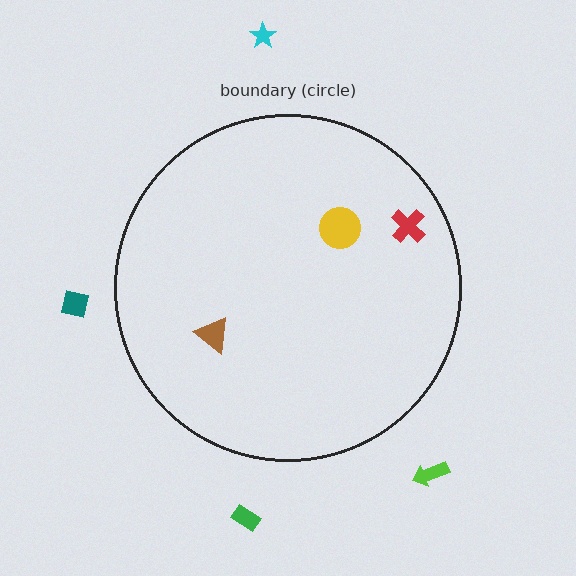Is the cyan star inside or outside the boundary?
Outside.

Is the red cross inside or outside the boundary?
Inside.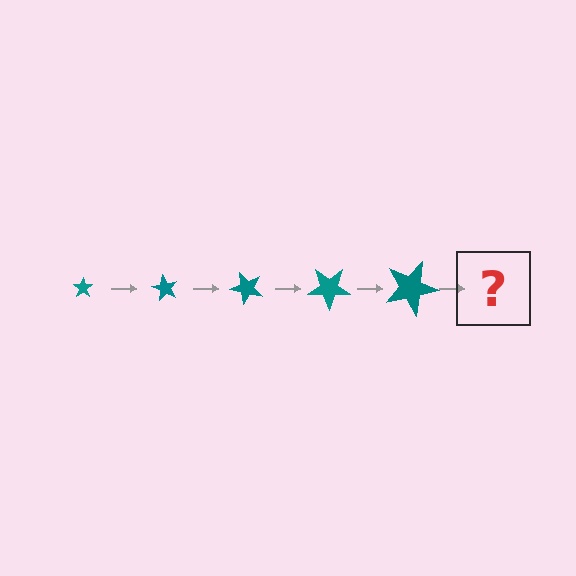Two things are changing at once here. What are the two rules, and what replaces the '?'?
The two rules are that the star grows larger each step and it rotates 60 degrees each step. The '?' should be a star, larger than the previous one and rotated 300 degrees from the start.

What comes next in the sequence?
The next element should be a star, larger than the previous one and rotated 300 degrees from the start.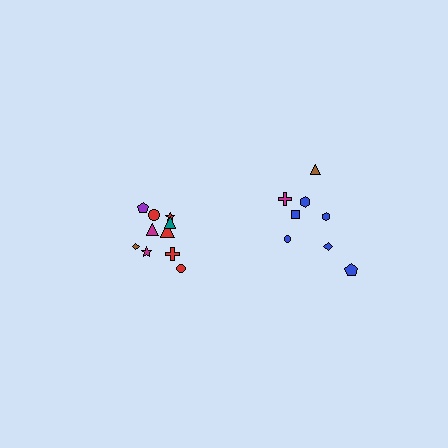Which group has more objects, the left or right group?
The left group.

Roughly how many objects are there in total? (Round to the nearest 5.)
Roughly 20 objects in total.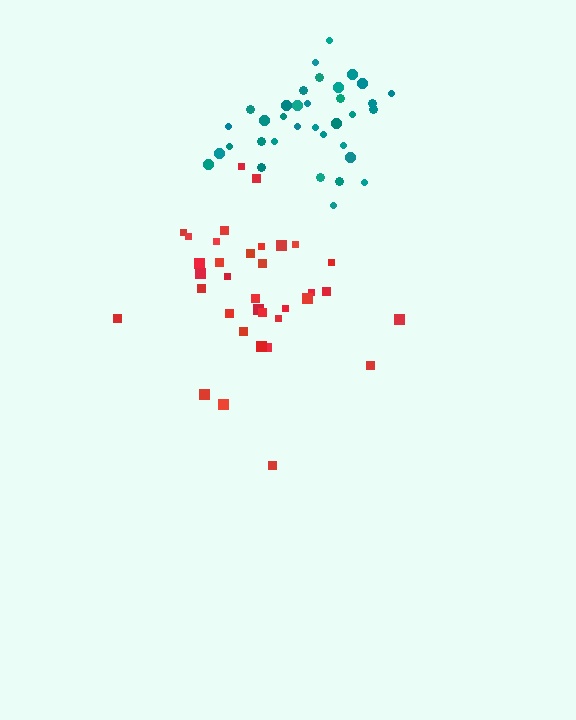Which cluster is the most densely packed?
Teal.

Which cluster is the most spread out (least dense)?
Red.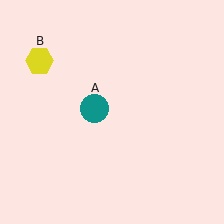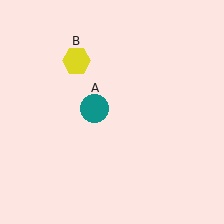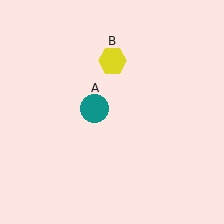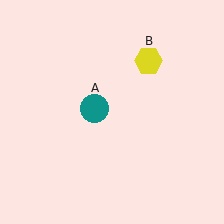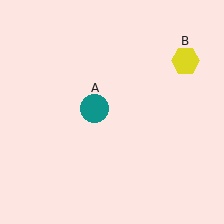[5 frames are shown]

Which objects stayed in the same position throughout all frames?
Teal circle (object A) remained stationary.